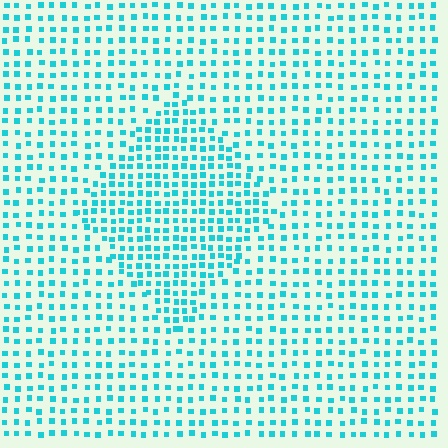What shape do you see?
I see a diamond.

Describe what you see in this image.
The image contains small cyan elements arranged at two different densities. A diamond-shaped region is visible where the elements are more densely packed than the surrounding area.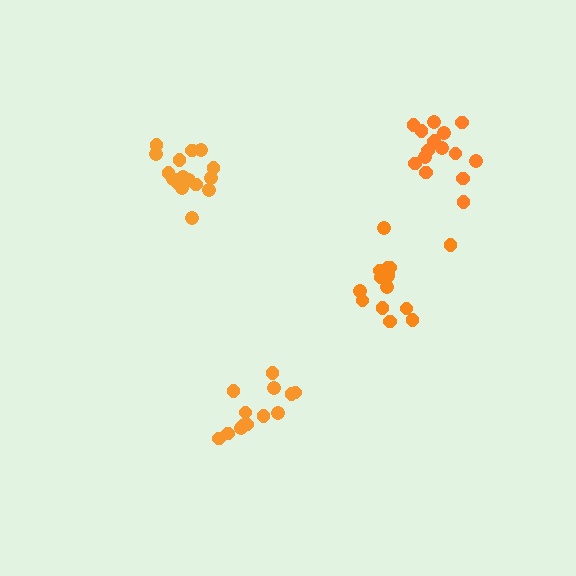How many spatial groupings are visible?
There are 4 spatial groupings.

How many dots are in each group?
Group 1: 13 dots, Group 2: 16 dots, Group 3: 15 dots, Group 4: 17 dots (61 total).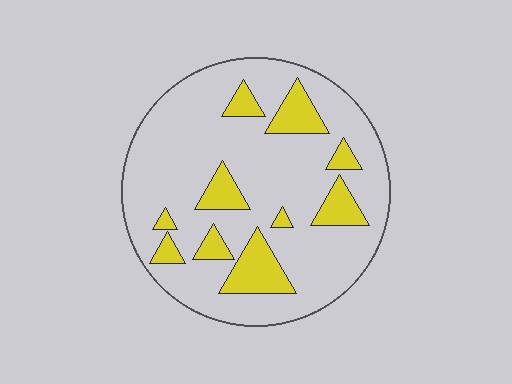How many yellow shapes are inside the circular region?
10.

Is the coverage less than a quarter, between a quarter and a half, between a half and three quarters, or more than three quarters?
Less than a quarter.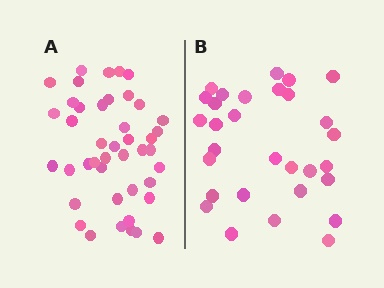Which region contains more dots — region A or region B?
Region A (the left region) has more dots.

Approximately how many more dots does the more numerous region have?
Region A has approximately 15 more dots than region B.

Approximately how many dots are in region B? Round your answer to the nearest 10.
About 30 dots.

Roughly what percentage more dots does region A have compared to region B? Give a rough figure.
About 45% more.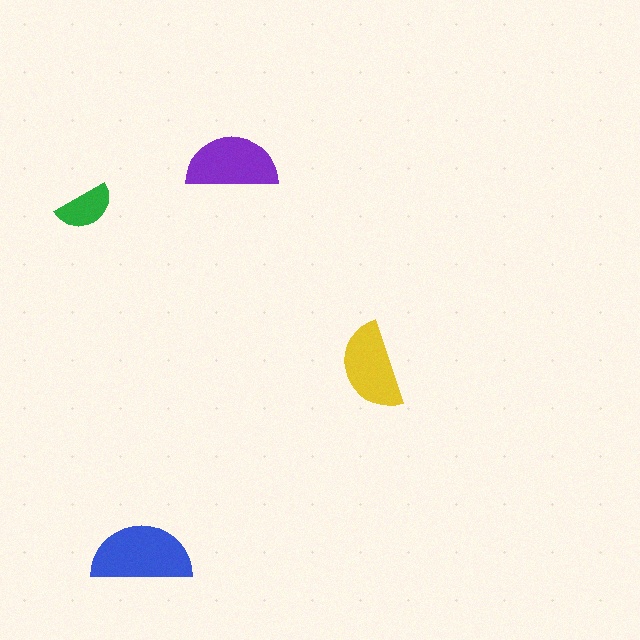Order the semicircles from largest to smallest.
the blue one, the purple one, the yellow one, the green one.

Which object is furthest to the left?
The green semicircle is leftmost.